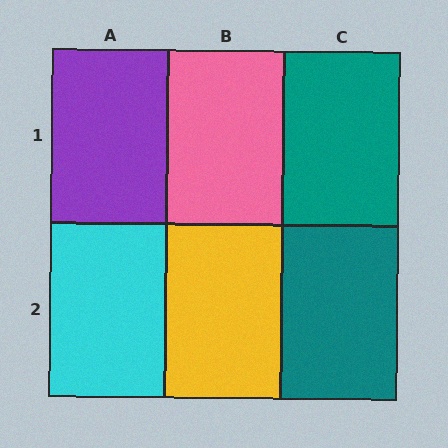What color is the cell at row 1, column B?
Pink.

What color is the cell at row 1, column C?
Teal.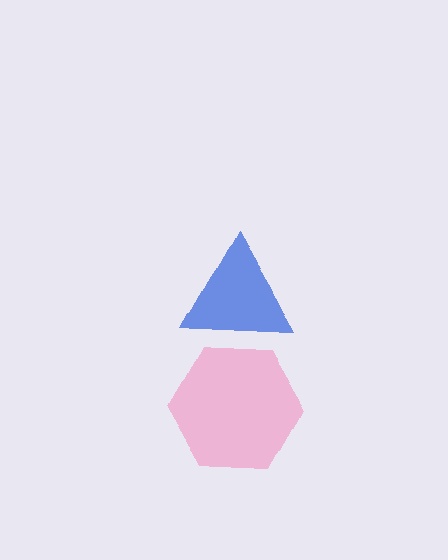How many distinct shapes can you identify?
There are 2 distinct shapes: a blue triangle, a pink hexagon.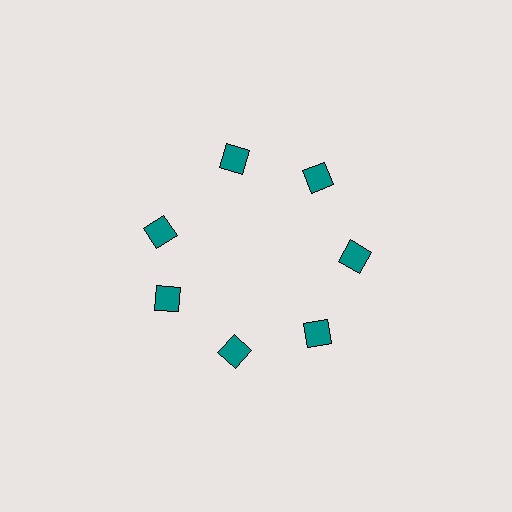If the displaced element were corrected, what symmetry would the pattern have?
It would have 7-fold rotational symmetry — the pattern would map onto itself every 51 degrees.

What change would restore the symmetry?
The symmetry would be restored by rotating it back into even spacing with its neighbors so that all 7 squares sit at equal angles and equal distance from the center.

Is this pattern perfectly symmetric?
No. The 7 teal squares are arranged in a ring, but one element near the 10 o'clock position is rotated out of alignment along the ring, breaking the 7-fold rotational symmetry.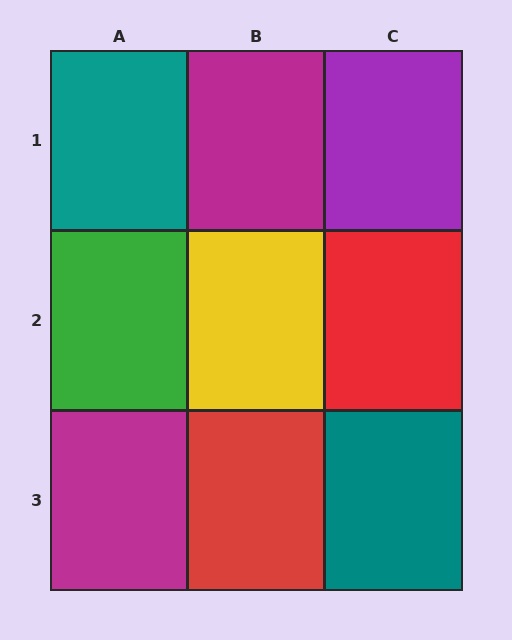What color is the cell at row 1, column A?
Teal.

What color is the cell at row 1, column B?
Magenta.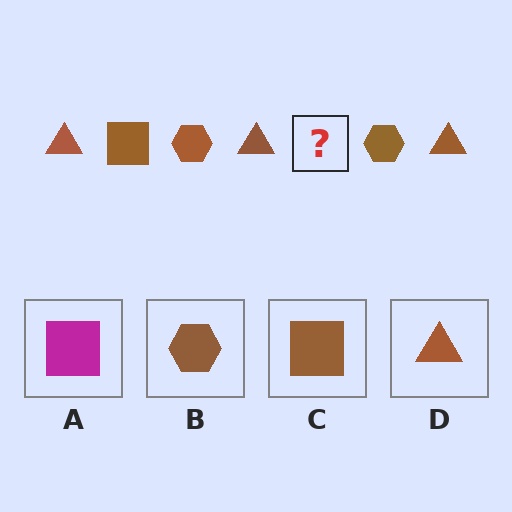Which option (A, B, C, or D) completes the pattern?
C.